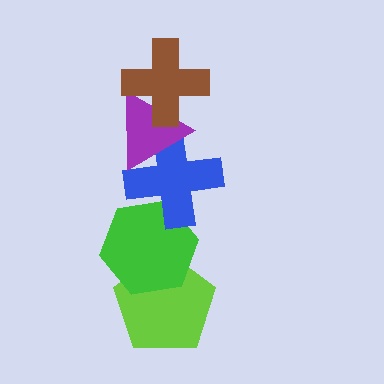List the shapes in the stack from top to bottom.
From top to bottom: the brown cross, the purple triangle, the blue cross, the green hexagon, the lime pentagon.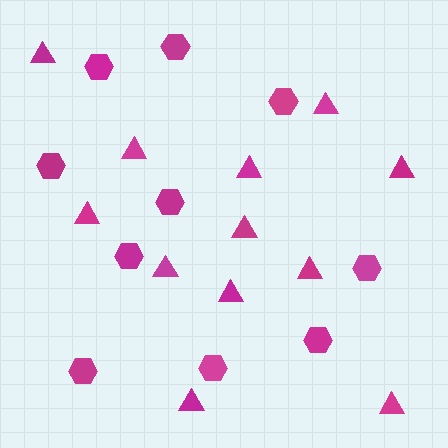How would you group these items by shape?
There are 2 groups: one group of hexagons (10) and one group of triangles (12).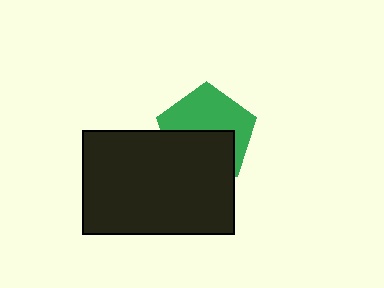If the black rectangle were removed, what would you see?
You would see the complete green pentagon.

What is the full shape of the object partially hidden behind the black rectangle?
The partially hidden object is a green pentagon.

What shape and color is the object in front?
The object in front is a black rectangle.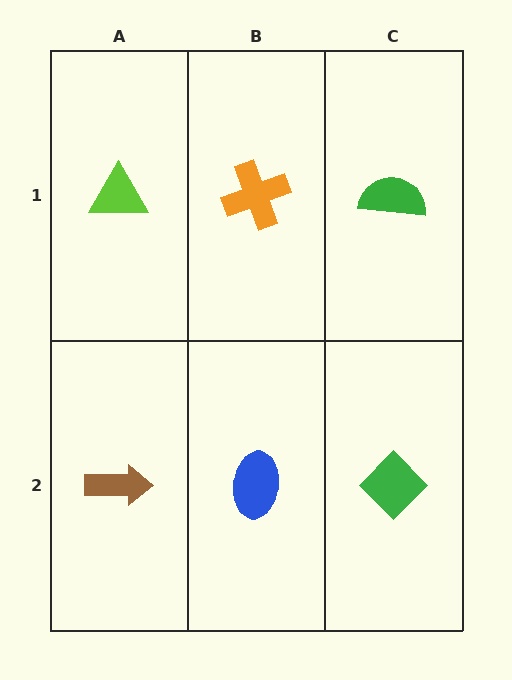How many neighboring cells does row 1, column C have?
2.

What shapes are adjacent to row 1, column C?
A green diamond (row 2, column C), an orange cross (row 1, column B).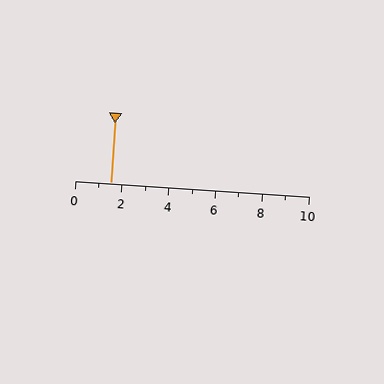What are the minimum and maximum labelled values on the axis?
The axis runs from 0 to 10.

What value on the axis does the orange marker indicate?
The marker indicates approximately 1.5.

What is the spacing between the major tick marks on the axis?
The major ticks are spaced 2 apart.